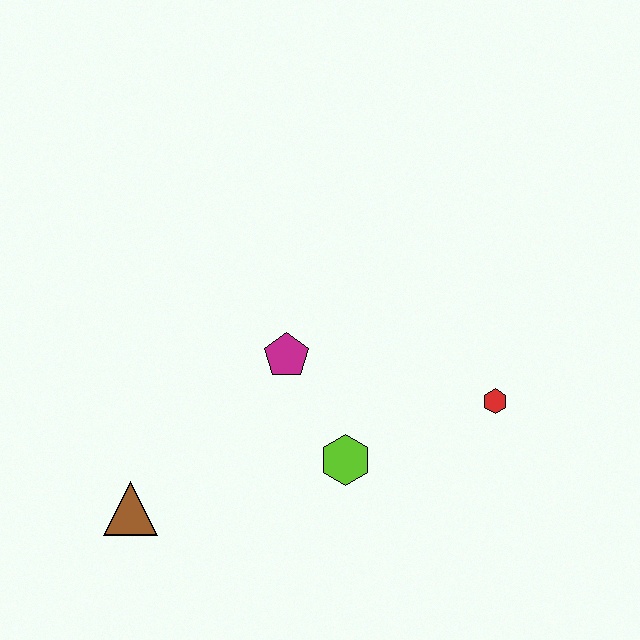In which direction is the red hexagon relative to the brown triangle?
The red hexagon is to the right of the brown triangle.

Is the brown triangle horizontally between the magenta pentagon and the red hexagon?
No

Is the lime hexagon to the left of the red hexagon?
Yes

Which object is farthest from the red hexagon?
The brown triangle is farthest from the red hexagon.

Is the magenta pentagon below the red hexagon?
No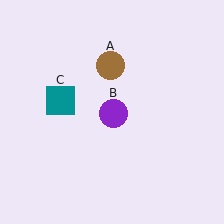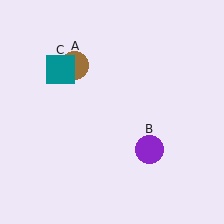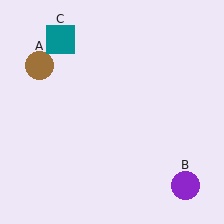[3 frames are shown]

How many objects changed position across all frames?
3 objects changed position: brown circle (object A), purple circle (object B), teal square (object C).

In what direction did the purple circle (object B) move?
The purple circle (object B) moved down and to the right.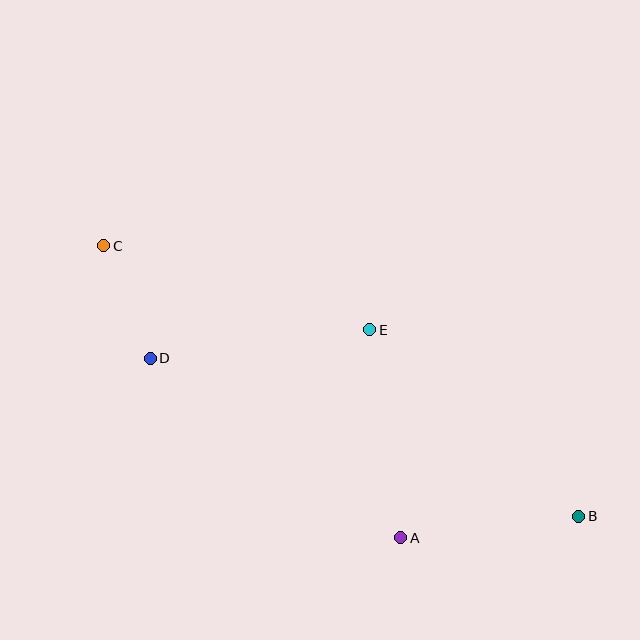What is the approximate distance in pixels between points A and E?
The distance between A and E is approximately 211 pixels.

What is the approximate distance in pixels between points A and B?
The distance between A and B is approximately 179 pixels.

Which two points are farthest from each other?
Points B and C are farthest from each other.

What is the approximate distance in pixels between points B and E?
The distance between B and E is approximately 280 pixels.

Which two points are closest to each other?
Points C and D are closest to each other.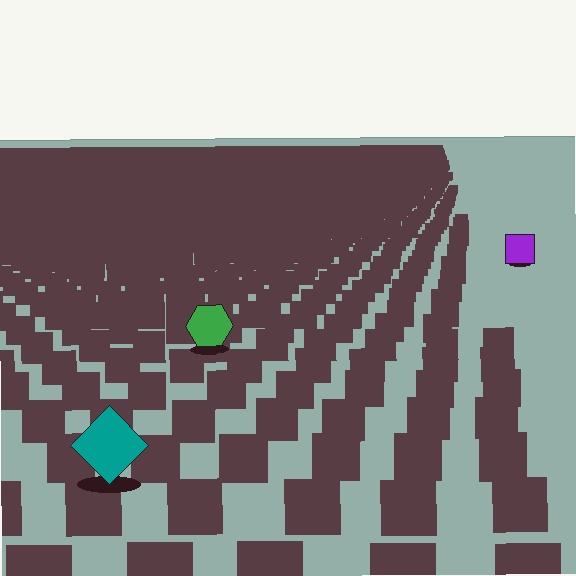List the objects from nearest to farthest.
From nearest to farthest: the teal diamond, the green hexagon, the purple square.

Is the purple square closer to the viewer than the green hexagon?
No. The green hexagon is closer — you can tell from the texture gradient: the ground texture is coarser near it.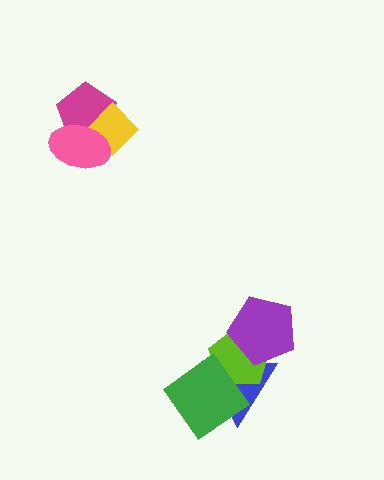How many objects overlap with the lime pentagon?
3 objects overlap with the lime pentagon.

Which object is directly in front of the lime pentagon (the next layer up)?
The purple pentagon is directly in front of the lime pentagon.